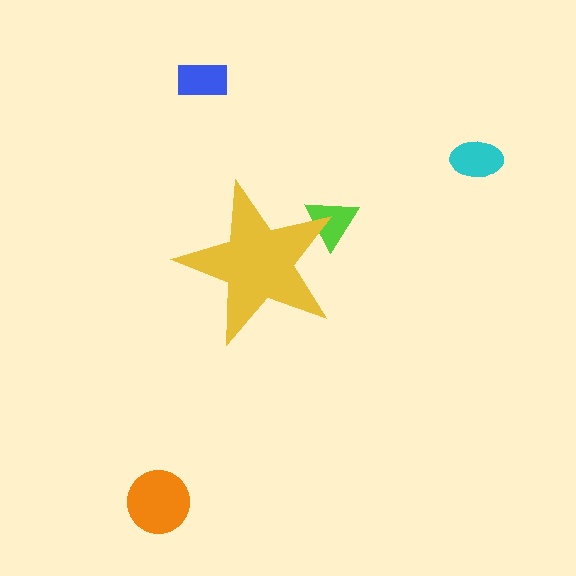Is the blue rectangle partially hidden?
No, the blue rectangle is fully visible.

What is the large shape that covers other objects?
A yellow star.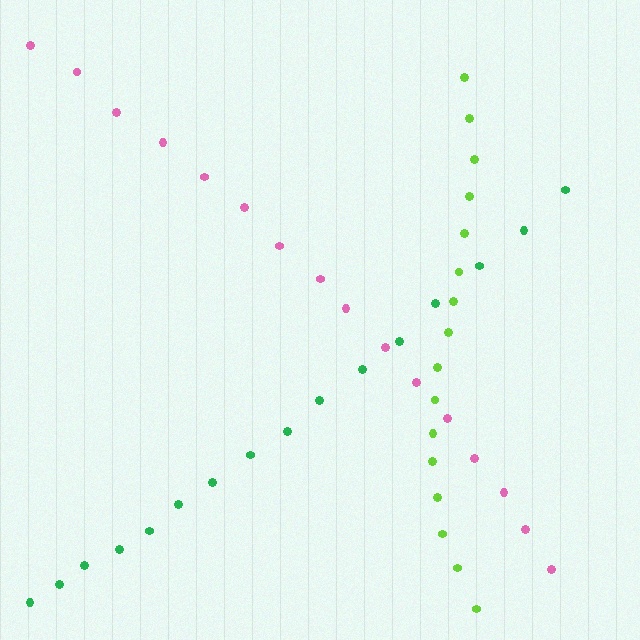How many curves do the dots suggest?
There are 3 distinct paths.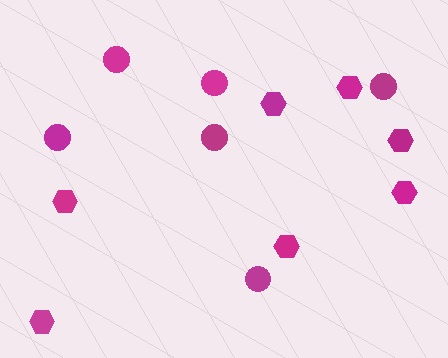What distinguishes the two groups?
There are 2 groups: one group of hexagons (7) and one group of circles (6).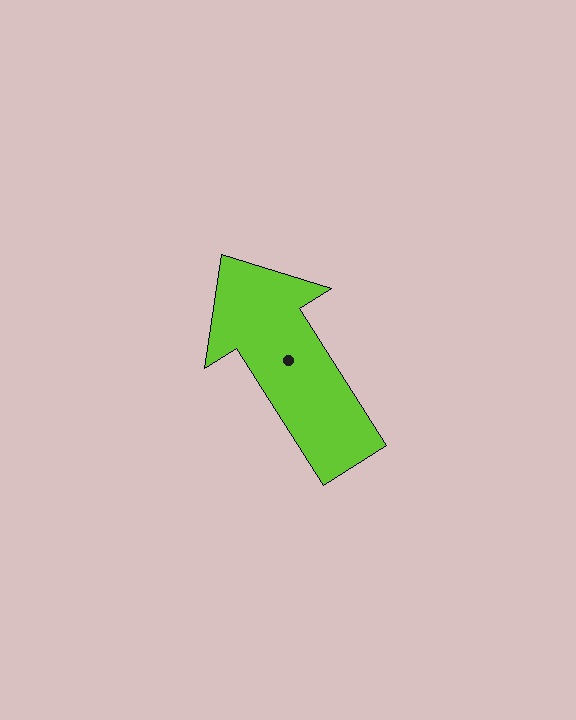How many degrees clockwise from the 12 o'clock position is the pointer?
Approximately 328 degrees.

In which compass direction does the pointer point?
Northwest.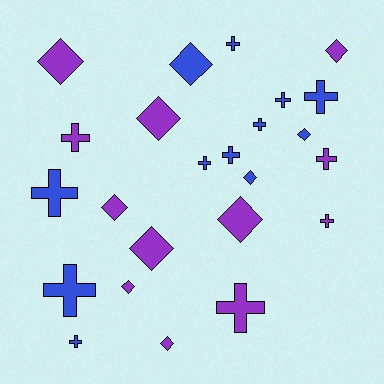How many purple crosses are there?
There are 4 purple crosses.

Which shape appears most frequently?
Cross, with 13 objects.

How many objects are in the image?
There are 24 objects.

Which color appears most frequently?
Purple, with 12 objects.